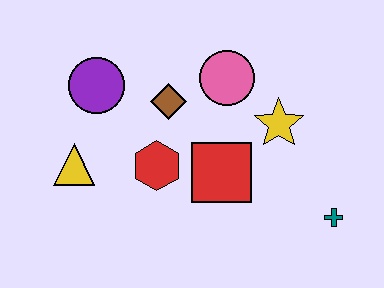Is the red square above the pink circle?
No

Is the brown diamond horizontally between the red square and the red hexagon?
Yes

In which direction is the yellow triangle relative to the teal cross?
The yellow triangle is to the left of the teal cross.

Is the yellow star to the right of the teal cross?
No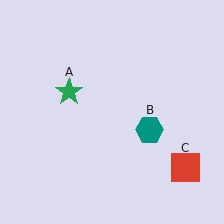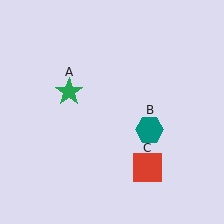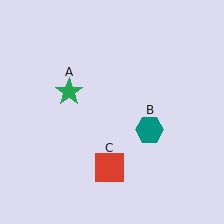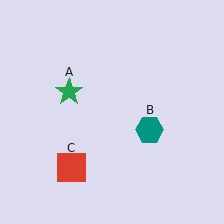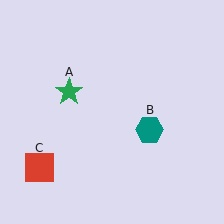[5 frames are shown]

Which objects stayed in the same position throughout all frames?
Green star (object A) and teal hexagon (object B) remained stationary.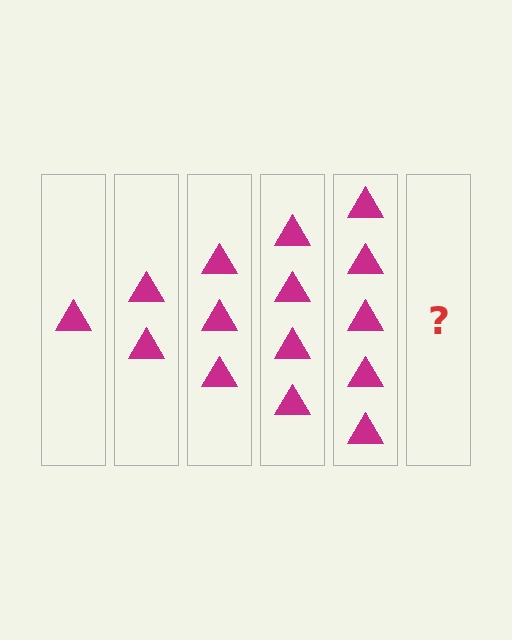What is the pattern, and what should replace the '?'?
The pattern is that each step adds one more triangle. The '?' should be 6 triangles.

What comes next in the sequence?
The next element should be 6 triangles.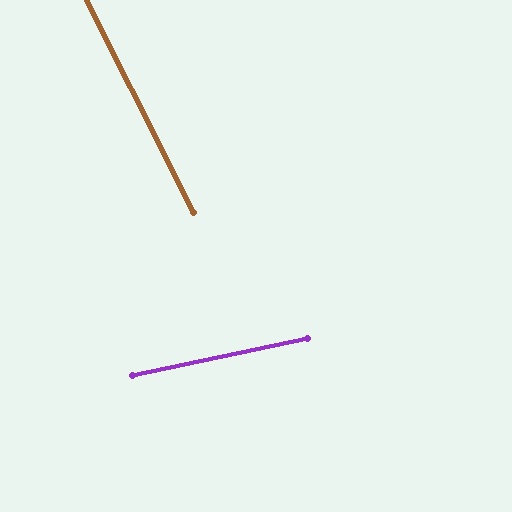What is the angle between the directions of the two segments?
Approximately 75 degrees.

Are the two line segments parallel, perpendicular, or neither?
Neither parallel nor perpendicular — they differ by about 75°.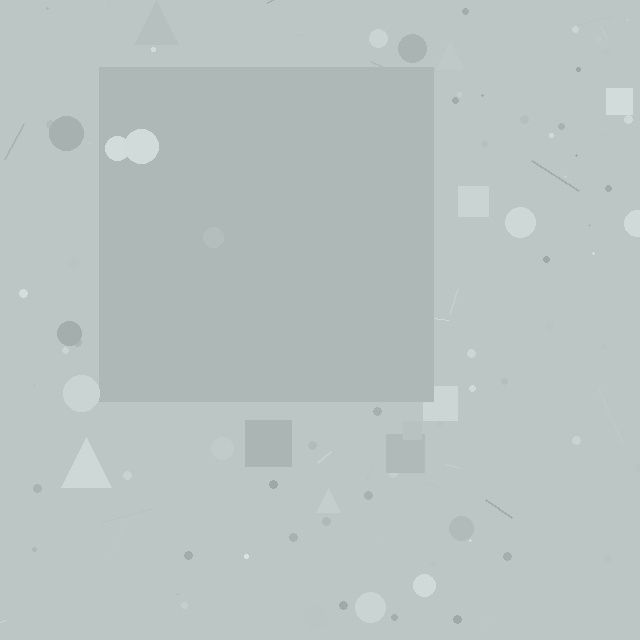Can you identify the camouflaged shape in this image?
The camouflaged shape is a square.